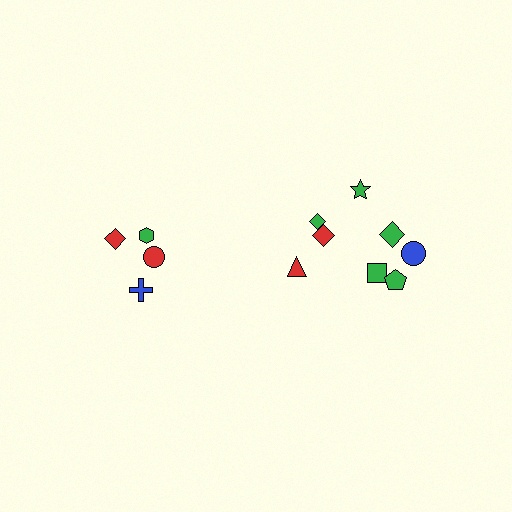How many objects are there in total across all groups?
There are 12 objects.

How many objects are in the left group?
There are 4 objects.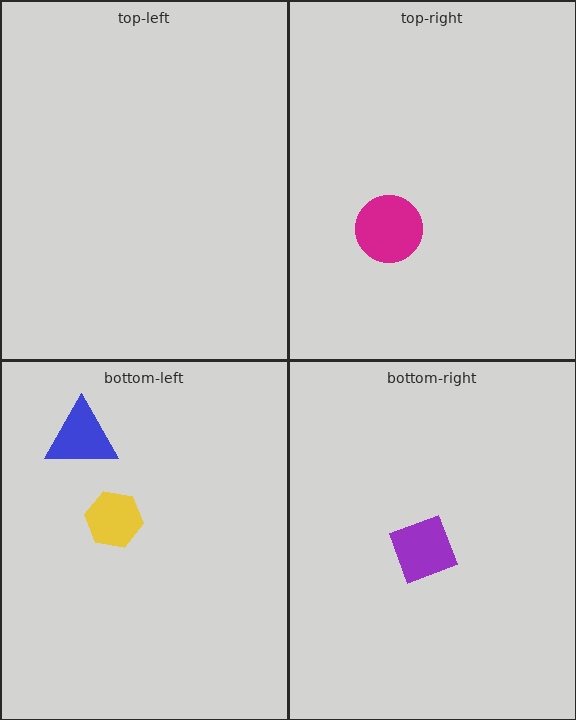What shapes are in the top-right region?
The magenta circle.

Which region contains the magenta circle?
The top-right region.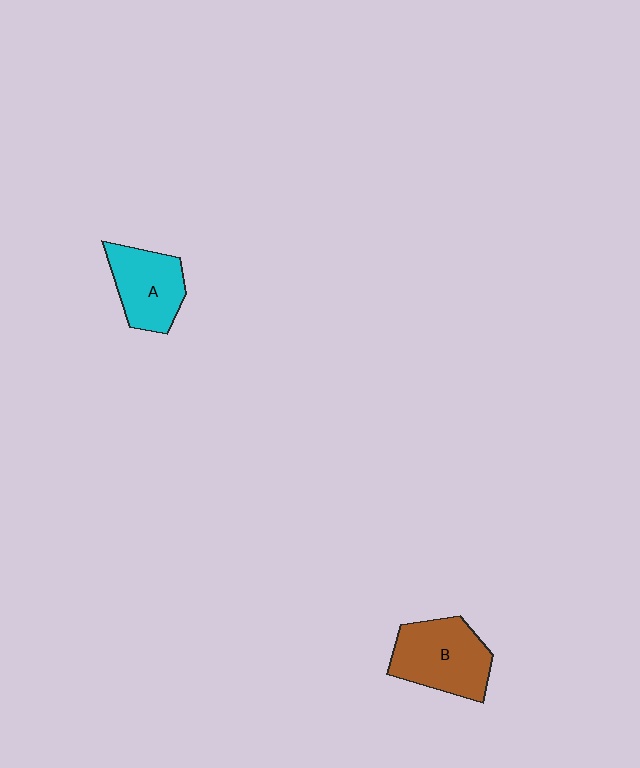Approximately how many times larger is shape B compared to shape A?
Approximately 1.2 times.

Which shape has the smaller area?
Shape A (cyan).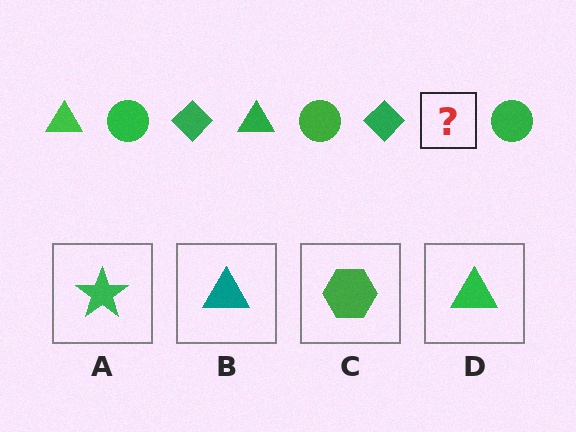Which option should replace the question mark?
Option D.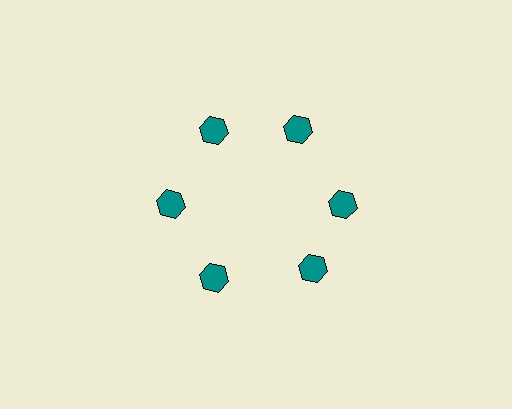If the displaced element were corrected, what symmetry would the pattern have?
It would have 6-fold rotational symmetry — the pattern would map onto itself every 60 degrees.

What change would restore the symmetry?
The symmetry would be restored by rotating it back into even spacing with its neighbors so that all 6 hexagons sit at equal angles and equal distance from the center.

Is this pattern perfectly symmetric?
No. The 6 teal hexagons are arranged in a ring, but one element near the 5 o'clock position is rotated out of alignment along the ring, breaking the 6-fold rotational symmetry.